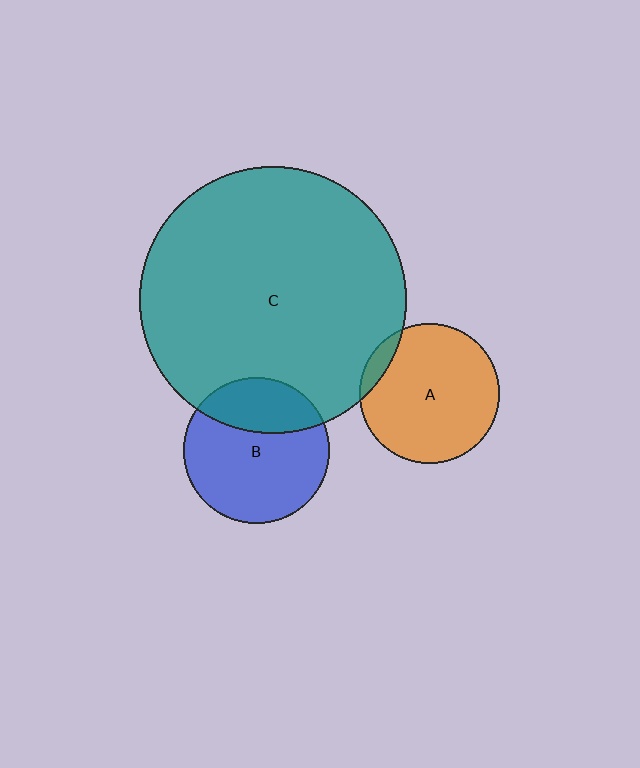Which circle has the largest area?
Circle C (teal).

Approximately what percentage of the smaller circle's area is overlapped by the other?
Approximately 10%.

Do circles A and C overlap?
Yes.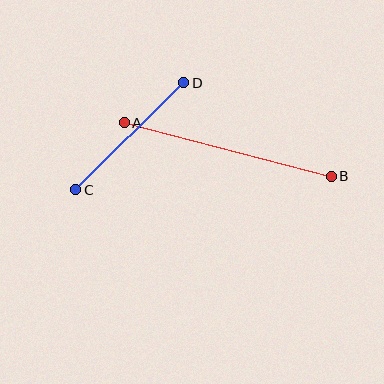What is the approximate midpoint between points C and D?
The midpoint is at approximately (130, 136) pixels.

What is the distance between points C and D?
The distance is approximately 152 pixels.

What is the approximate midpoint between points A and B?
The midpoint is at approximately (228, 150) pixels.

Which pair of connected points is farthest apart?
Points A and B are farthest apart.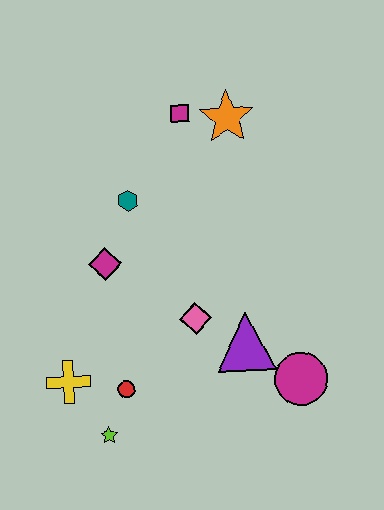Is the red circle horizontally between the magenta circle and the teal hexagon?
No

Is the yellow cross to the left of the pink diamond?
Yes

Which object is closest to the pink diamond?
The purple triangle is closest to the pink diamond.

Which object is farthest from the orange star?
The lime star is farthest from the orange star.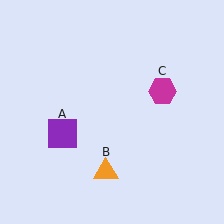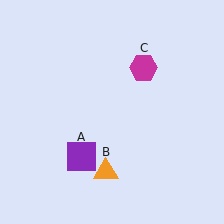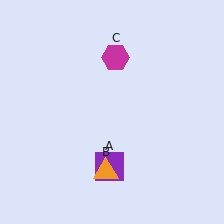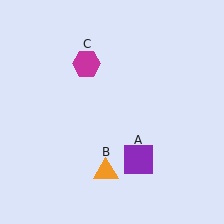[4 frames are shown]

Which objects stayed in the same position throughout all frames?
Orange triangle (object B) remained stationary.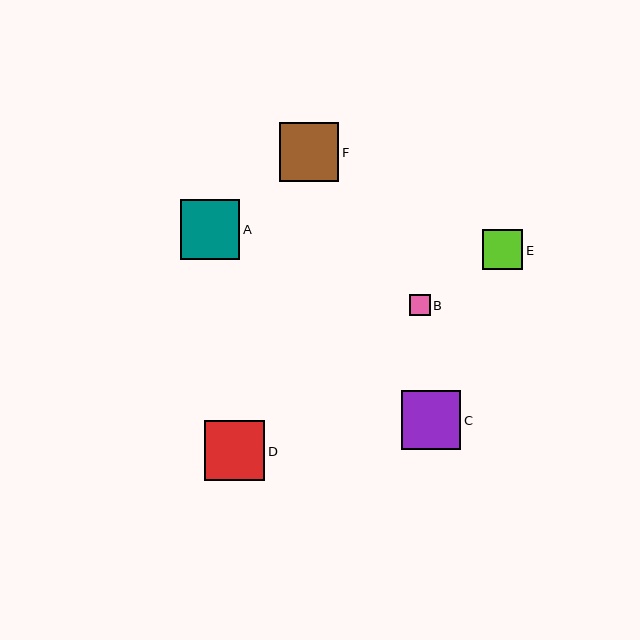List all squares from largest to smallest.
From largest to smallest: D, F, A, C, E, B.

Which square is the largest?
Square D is the largest with a size of approximately 60 pixels.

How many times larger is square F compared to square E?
Square F is approximately 1.5 times the size of square E.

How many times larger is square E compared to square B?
Square E is approximately 1.9 times the size of square B.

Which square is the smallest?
Square B is the smallest with a size of approximately 21 pixels.